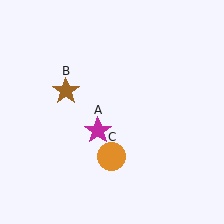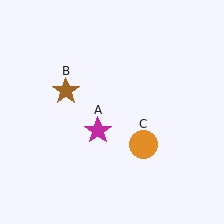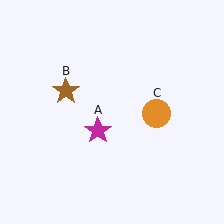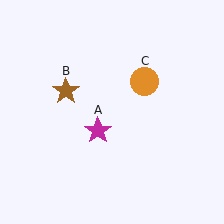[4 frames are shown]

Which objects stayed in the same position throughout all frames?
Magenta star (object A) and brown star (object B) remained stationary.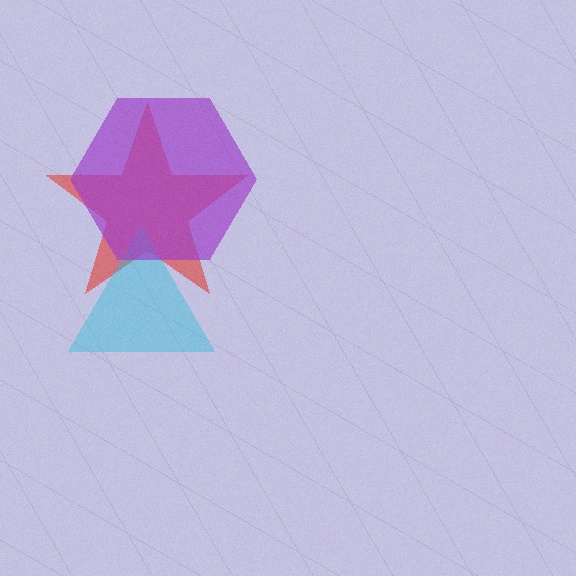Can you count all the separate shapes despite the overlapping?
Yes, there are 3 separate shapes.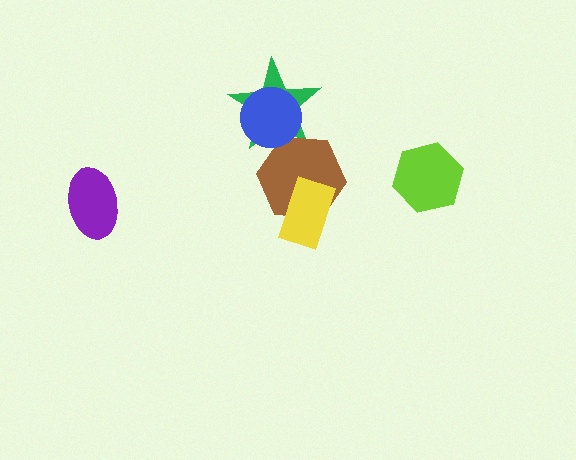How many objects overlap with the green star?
2 objects overlap with the green star.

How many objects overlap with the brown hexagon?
3 objects overlap with the brown hexagon.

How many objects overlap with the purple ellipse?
0 objects overlap with the purple ellipse.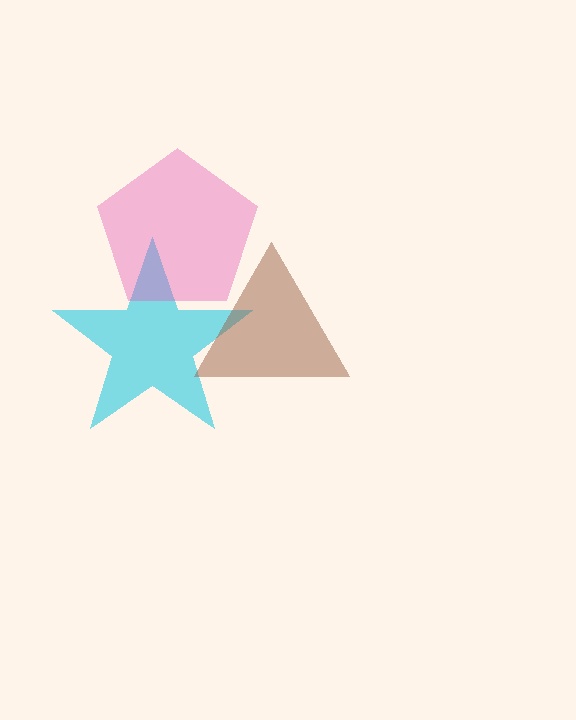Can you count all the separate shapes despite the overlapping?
Yes, there are 3 separate shapes.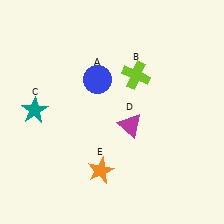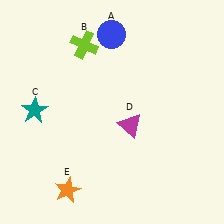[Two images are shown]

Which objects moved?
The objects that moved are: the blue circle (A), the lime cross (B), the orange star (E).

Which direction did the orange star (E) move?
The orange star (E) moved left.